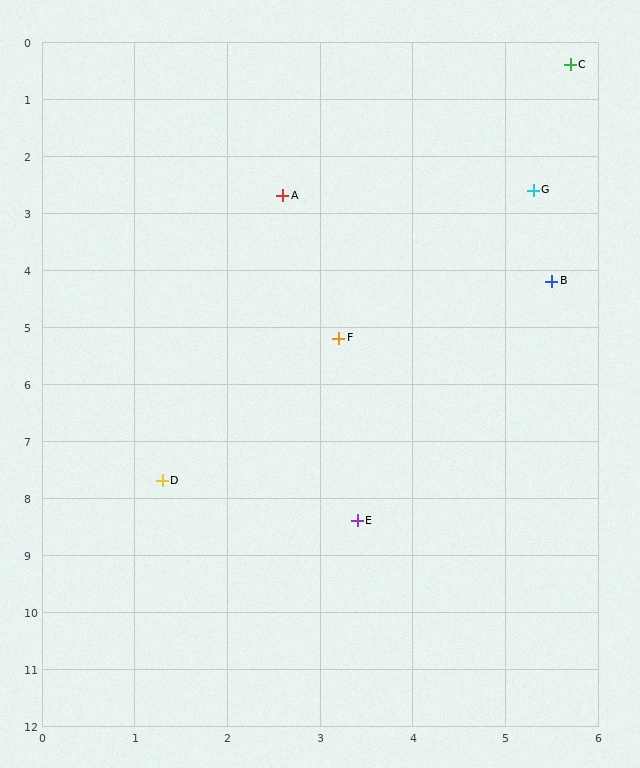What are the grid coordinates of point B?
Point B is at approximately (5.5, 4.2).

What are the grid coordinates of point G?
Point G is at approximately (5.3, 2.6).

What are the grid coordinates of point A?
Point A is at approximately (2.6, 2.7).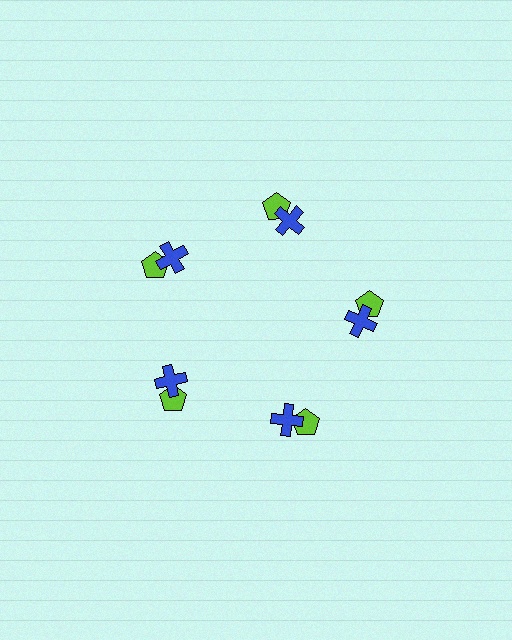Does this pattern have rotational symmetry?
Yes, this pattern has 5-fold rotational symmetry. It looks the same after rotating 72 degrees around the center.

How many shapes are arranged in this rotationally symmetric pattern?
There are 10 shapes, arranged in 5 groups of 2.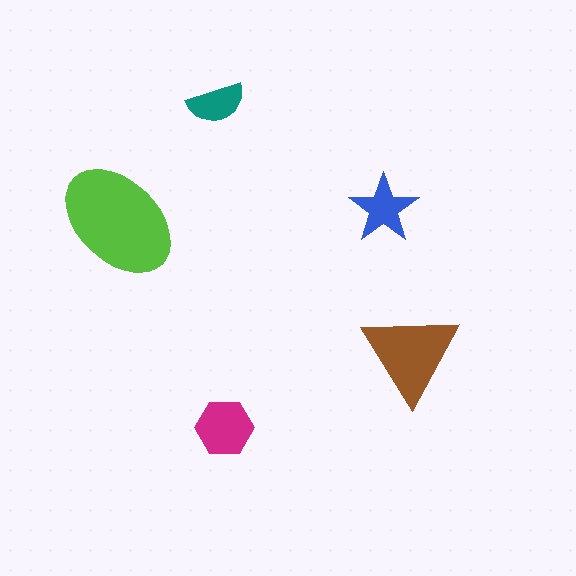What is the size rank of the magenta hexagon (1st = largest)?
3rd.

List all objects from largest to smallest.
The lime ellipse, the brown triangle, the magenta hexagon, the blue star, the teal semicircle.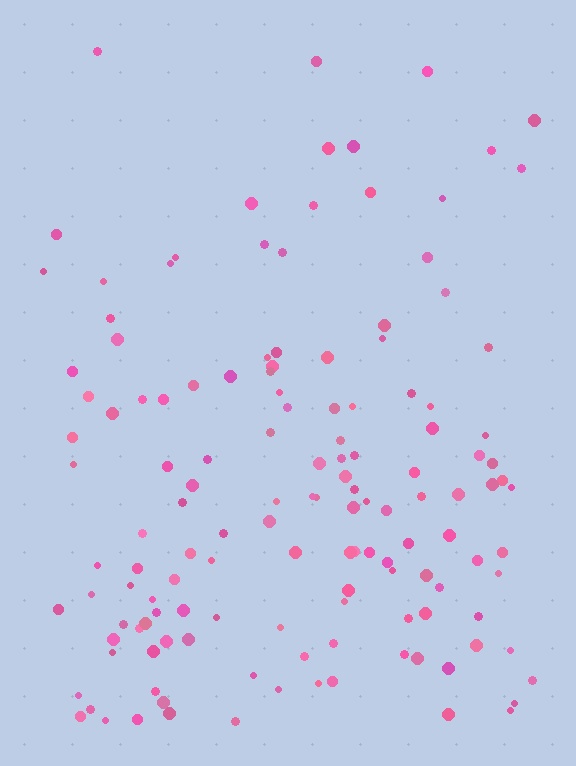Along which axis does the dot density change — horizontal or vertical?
Vertical.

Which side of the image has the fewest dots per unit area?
The top.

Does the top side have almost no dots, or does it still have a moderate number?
Still a moderate number, just noticeably fewer than the bottom.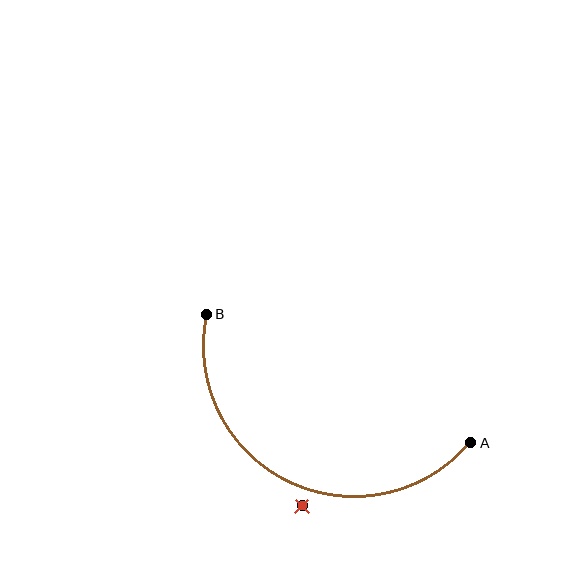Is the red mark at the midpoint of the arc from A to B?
No — the red mark does not lie on the arc at all. It sits slightly outside the curve.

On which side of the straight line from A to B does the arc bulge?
The arc bulges below the straight line connecting A and B.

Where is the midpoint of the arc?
The arc midpoint is the point on the curve farthest from the straight line joining A and B. It sits below that line.